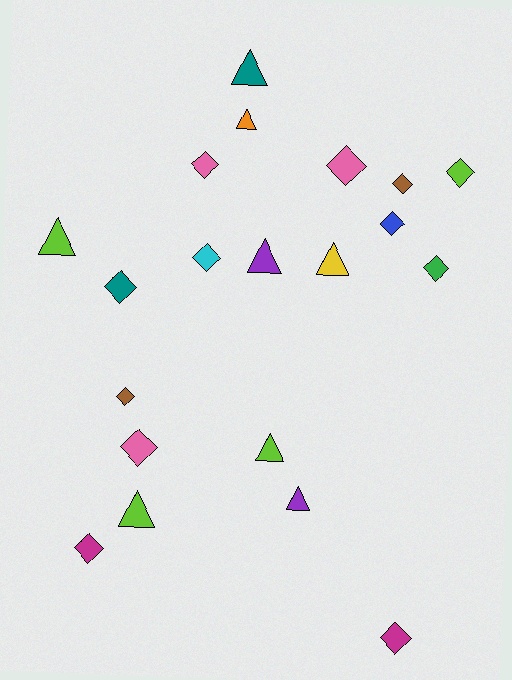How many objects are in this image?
There are 20 objects.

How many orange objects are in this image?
There is 1 orange object.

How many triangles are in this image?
There are 8 triangles.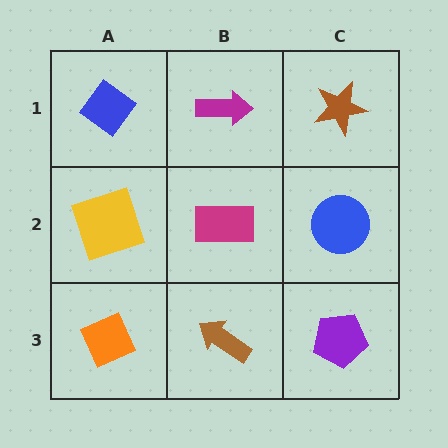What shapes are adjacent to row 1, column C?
A blue circle (row 2, column C), a magenta arrow (row 1, column B).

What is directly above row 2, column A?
A blue diamond.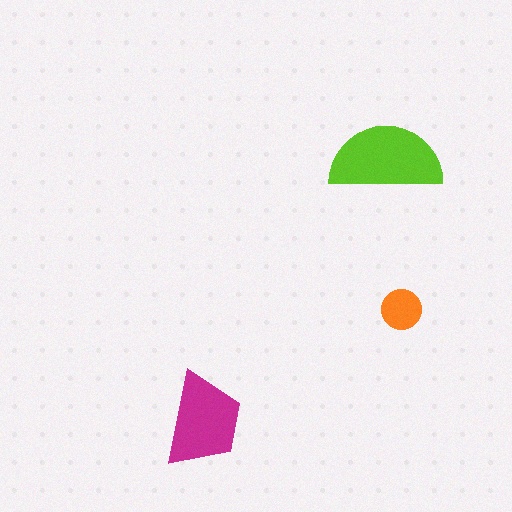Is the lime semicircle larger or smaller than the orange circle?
Larger.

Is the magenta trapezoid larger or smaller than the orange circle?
Larger.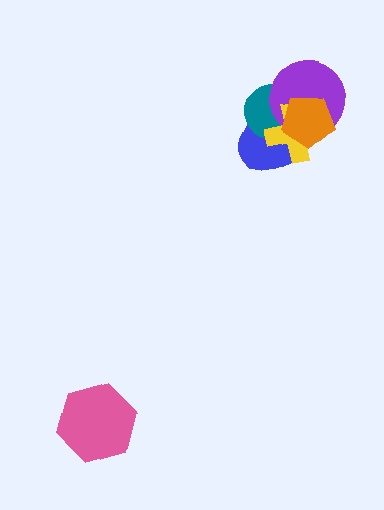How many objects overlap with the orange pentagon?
4 objects overlap with the orange pentagon.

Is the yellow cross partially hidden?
Yes, it is partially covered by another shape.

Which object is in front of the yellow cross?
The orange pentagon is in front of the yellow cross.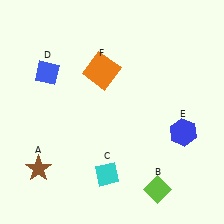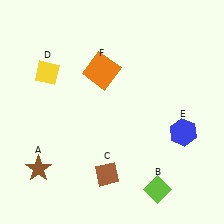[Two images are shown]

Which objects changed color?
C changed from cyan to brown. D changed from blue to yellow.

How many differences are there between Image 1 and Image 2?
There are 2 differences between the two images.